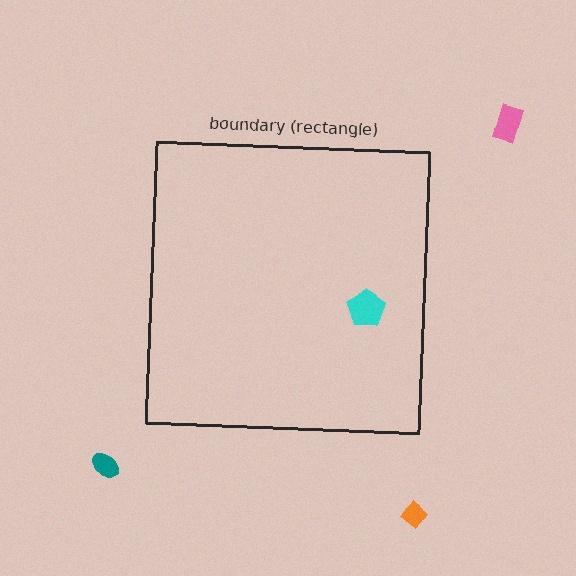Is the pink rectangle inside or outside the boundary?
Outside.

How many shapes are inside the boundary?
1 inside, 3 outside.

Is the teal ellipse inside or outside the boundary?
Outside.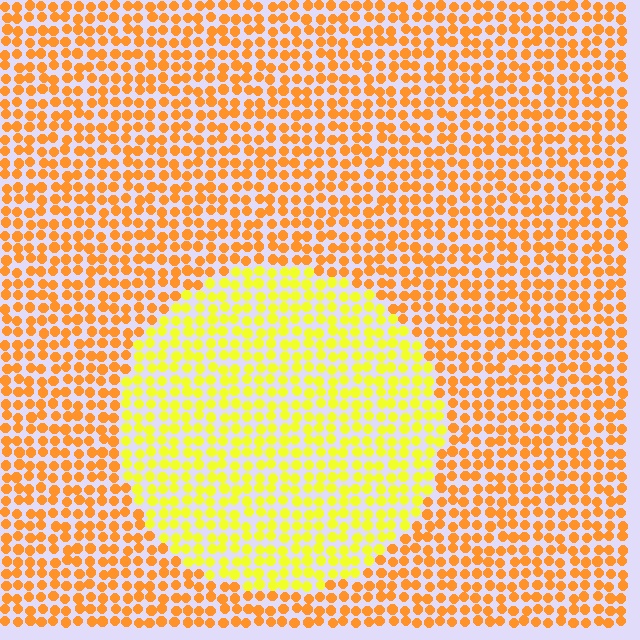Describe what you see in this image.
The image is filled with small orange elements in a uniform arrangement. A circle-shaped region is visible where the elements are tinted to a slightly different hue, forming a subtle color boundary.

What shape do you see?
I see a circle.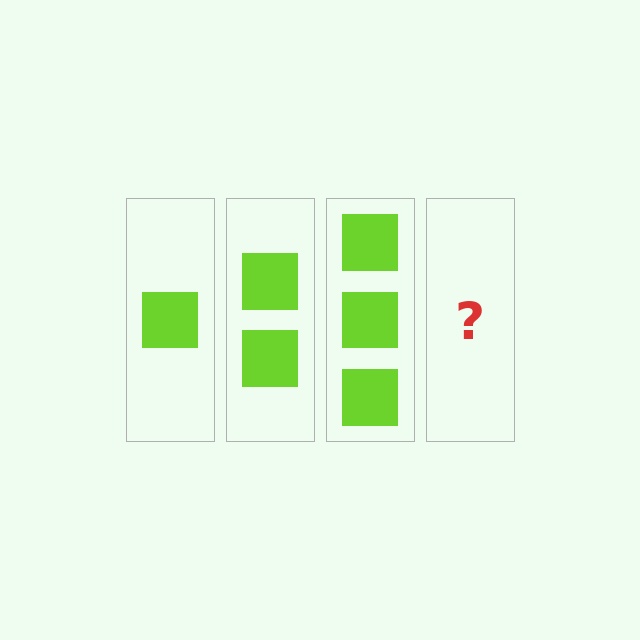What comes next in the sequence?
The next element should be 4 squares.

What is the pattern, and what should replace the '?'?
The pattern is that each step adds one more square. The '?' should be 4 squares.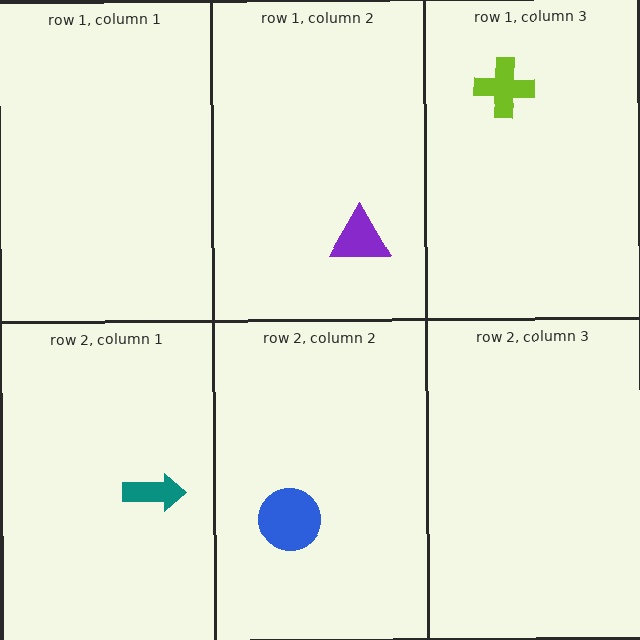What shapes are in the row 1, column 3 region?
The lime cross.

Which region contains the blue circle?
The row 2, column 2 region.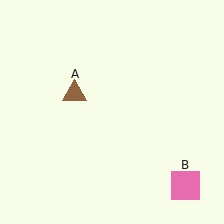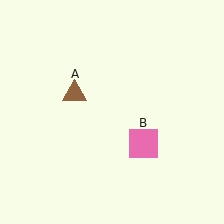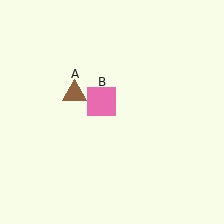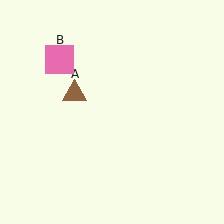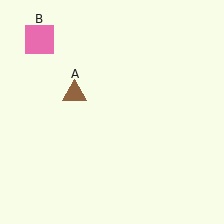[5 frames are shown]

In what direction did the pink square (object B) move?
The pink square (object B) moved up and to the left.